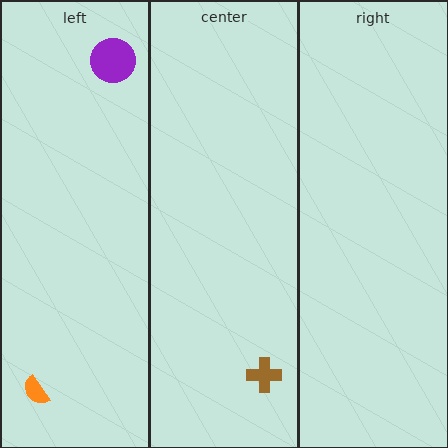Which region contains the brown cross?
The center region.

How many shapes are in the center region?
1.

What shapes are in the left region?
The purple circle, the orange semicircle.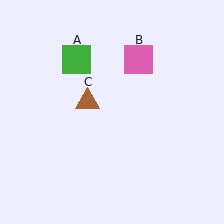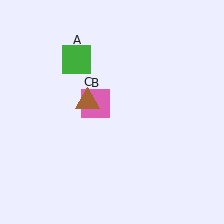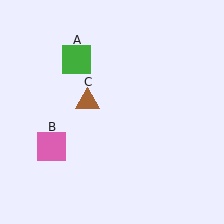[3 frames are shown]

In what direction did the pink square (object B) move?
The pink square (object B) moved down and to the left.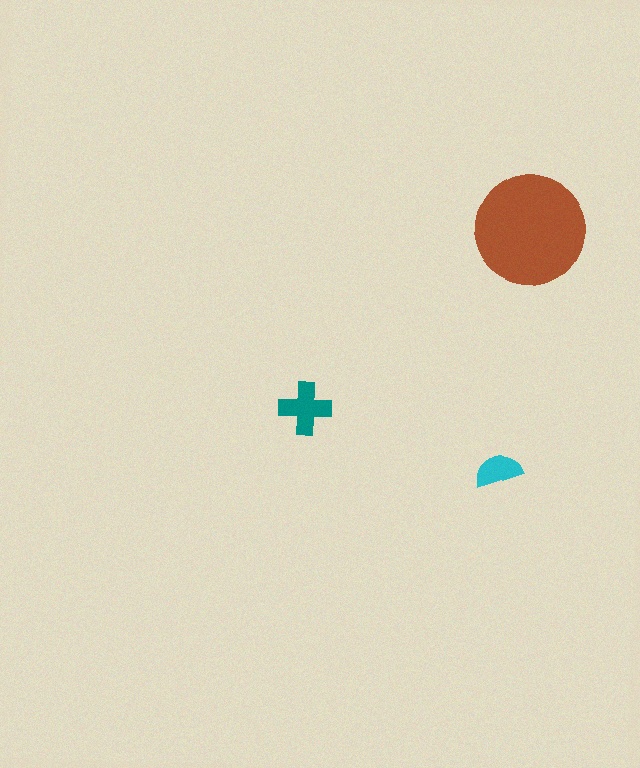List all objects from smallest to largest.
The cyan semicircle, the teal cross, the brown circle.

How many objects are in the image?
There are 3 objects in the image.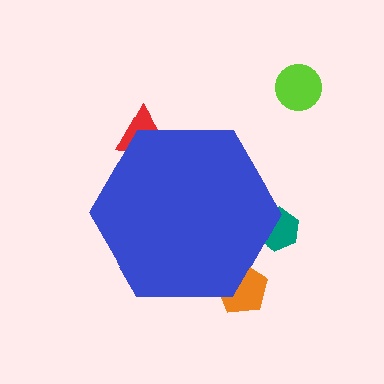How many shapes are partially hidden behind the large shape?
3 shapes are partially hidden.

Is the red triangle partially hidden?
Yes, the red triangle is partially hidden behind the blue hexagon.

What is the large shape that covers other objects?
A blue hexagon.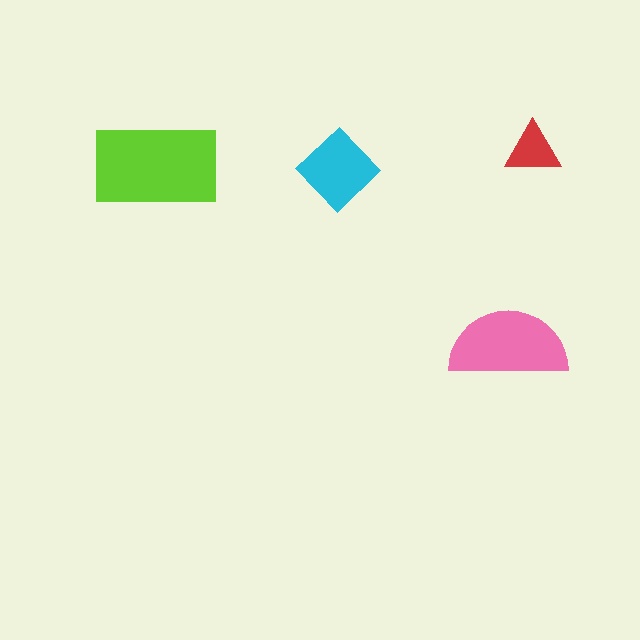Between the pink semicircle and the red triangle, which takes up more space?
The pink semicircle.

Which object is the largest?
The lime rectangle.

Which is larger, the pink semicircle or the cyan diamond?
The pink semicircle.